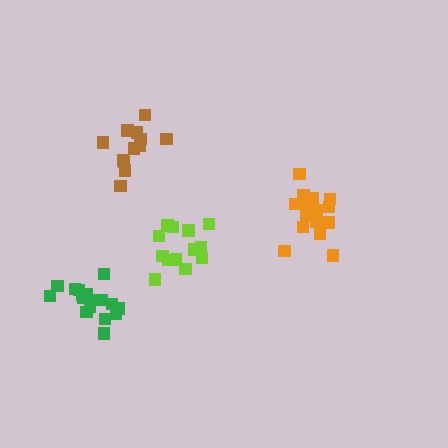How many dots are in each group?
Group 1: 13 dots, Group 2: 16 dots, Group 3: 13 dots, Group 4: 17 dots (59 total).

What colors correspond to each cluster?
The clusters are colored: lime, orange, brown, green.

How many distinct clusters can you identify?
There are 4 distinct clusters.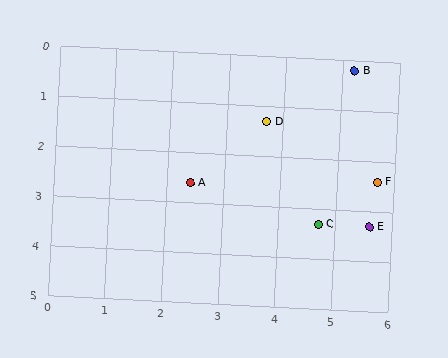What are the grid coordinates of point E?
Point E is at approximately (5.6, 3.3).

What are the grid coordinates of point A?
Point A is at approximately (2.4, 2.6).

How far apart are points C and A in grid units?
Points C and A are about 2.4 grid units apart.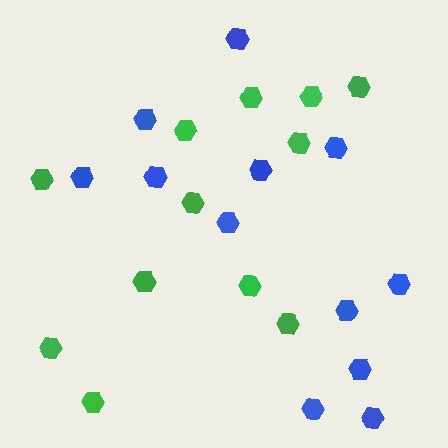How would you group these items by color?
There are 2 groups: one group of green hexagons (12) and one group of blue hexagons (12).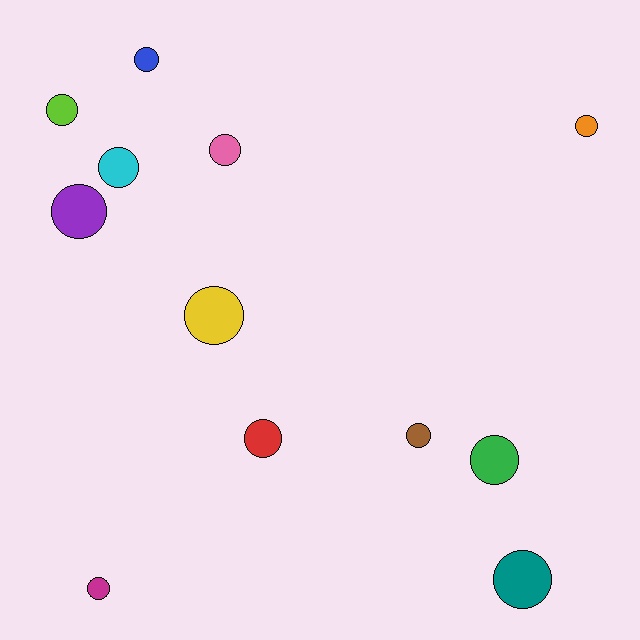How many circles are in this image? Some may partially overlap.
There are 12 circles.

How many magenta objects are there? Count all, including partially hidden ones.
There is 1 magenta object.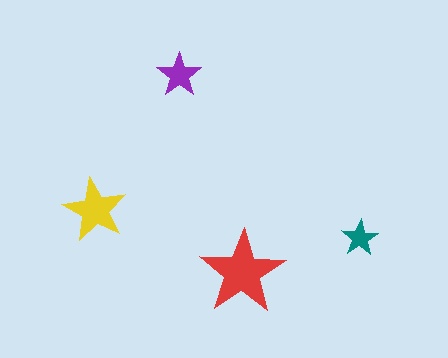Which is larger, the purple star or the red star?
The red one.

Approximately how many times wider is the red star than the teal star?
About 2.5 times wider.